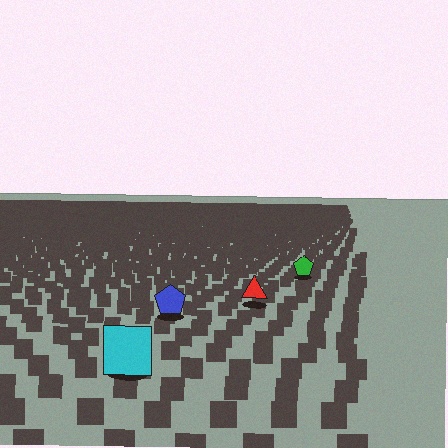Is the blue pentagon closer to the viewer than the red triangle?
Yes. The blue pentagon is closer — you can tell from the texture gradient: the ground texture is coarser near it.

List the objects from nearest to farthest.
From nearest to farthest: the cyan square, the blue pentagon, the red triangle, the green pentagon.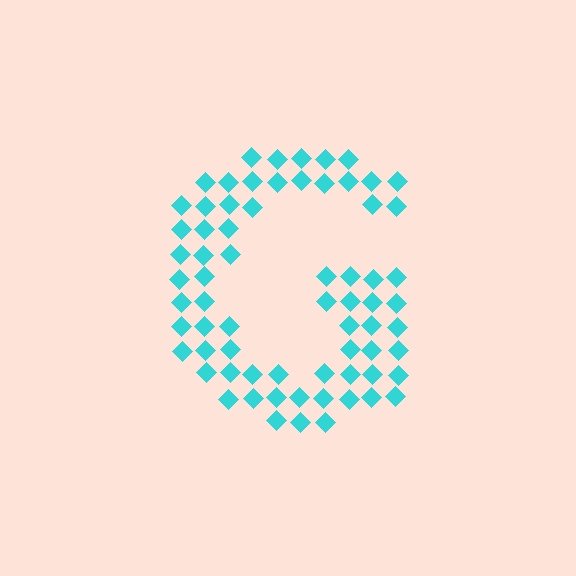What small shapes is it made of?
It is made of small diamonds.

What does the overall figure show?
The overall figure shows the letter G.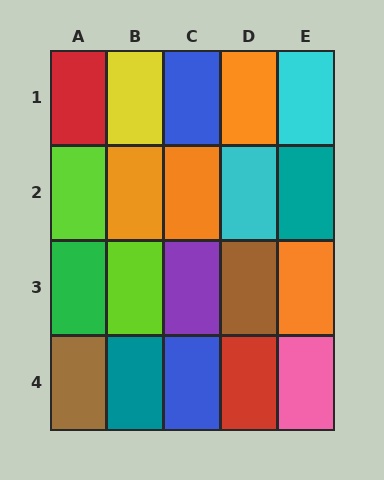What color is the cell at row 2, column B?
Orange.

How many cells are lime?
2 cells are lime.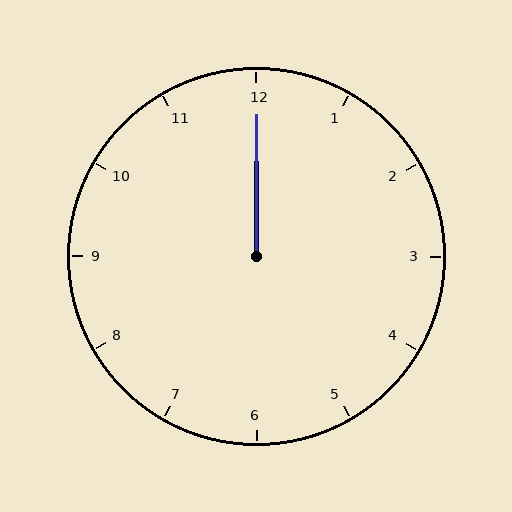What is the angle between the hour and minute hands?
Approximately 0 degrees.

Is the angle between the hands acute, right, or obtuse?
It is acute.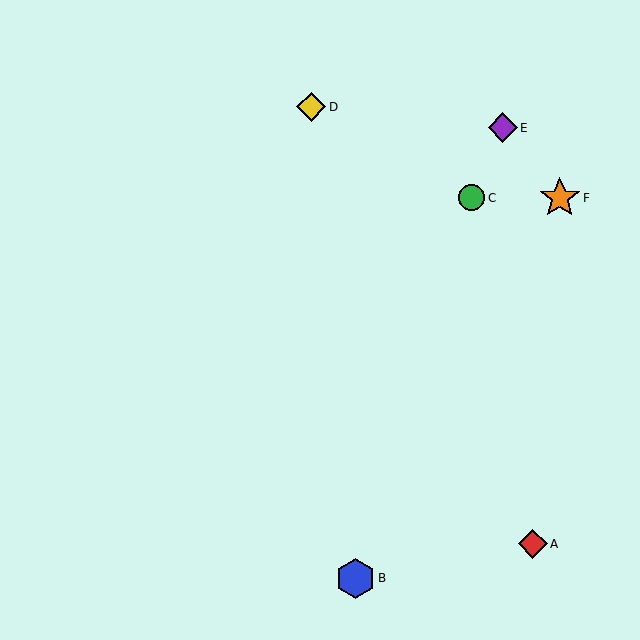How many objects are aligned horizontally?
2 objects (C, F) are aligned horizontally.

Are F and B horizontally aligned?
No, F is at y≈198 and B is at y≈578.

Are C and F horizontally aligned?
Yes, both are at y≈198.